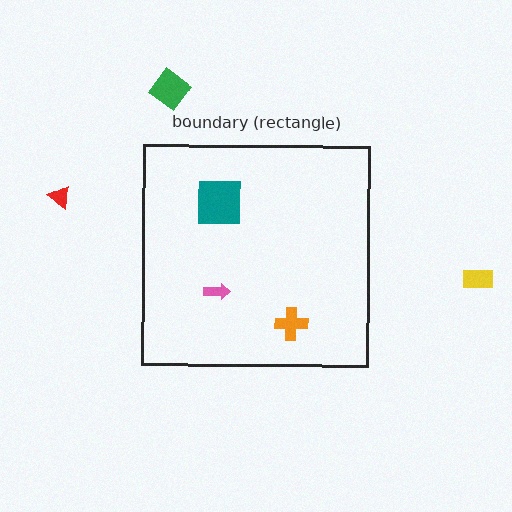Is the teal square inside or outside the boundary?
Inside.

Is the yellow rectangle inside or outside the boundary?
Outside.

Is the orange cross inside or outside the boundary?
Inside.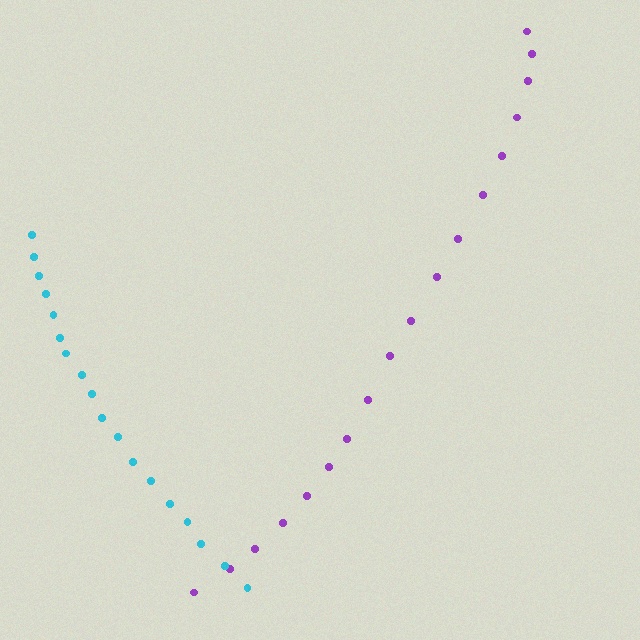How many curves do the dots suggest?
There are 2 distinct paths.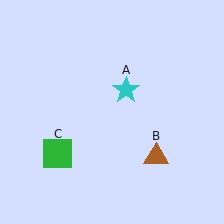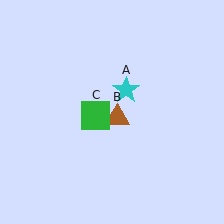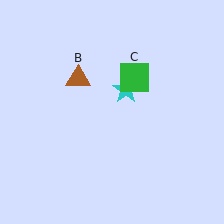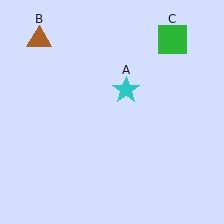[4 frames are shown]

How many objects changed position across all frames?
2 objects changed position: brown triangle (object B), green square (object C).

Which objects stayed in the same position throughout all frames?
Cyan star (object A) remained stationary.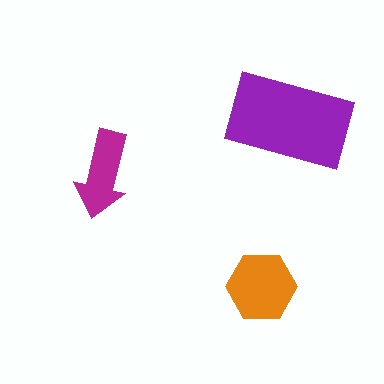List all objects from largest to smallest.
The purple rectangle, the orange hexagon, the magenta arrow.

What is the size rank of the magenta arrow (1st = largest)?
3rd.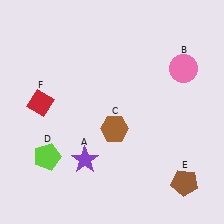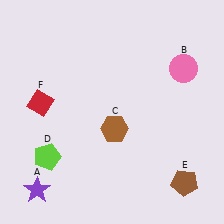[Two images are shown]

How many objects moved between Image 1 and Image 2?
1 object moved between the two images.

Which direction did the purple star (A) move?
The purple star (A) moved left.